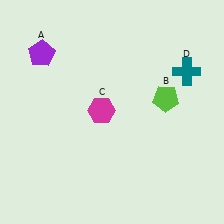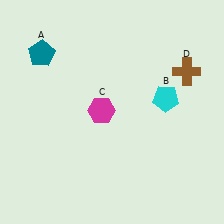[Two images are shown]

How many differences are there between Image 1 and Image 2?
There are 3 differences between the two images.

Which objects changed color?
A changed from purple to teal. B changed from lime to cyan. D changed from teal to brown.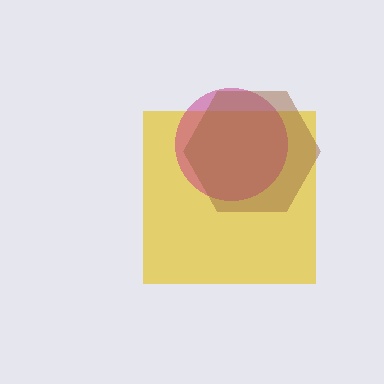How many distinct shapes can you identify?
There are 3 distinct shapes: a yellow square, a magenta circle, a brown hexagon.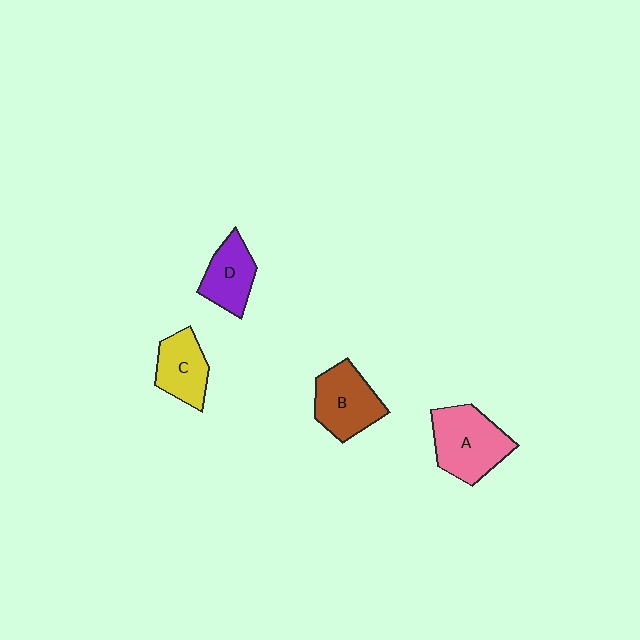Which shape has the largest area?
Shape A (pink).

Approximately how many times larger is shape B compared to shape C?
Approximately 1.2 times.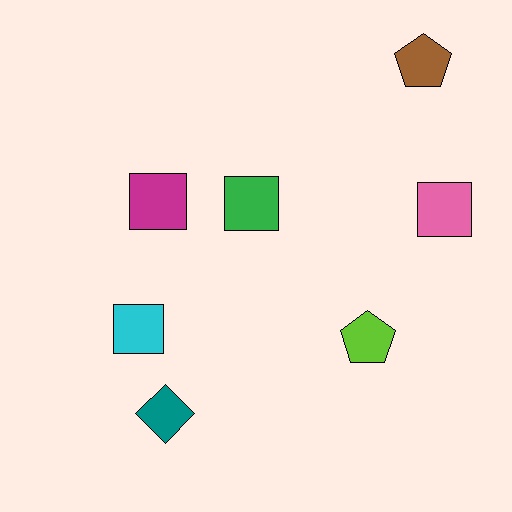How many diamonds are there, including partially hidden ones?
There is 1 diamond.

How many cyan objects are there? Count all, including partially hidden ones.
There is 1 cyan object.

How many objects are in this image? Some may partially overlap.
There are 7 objects.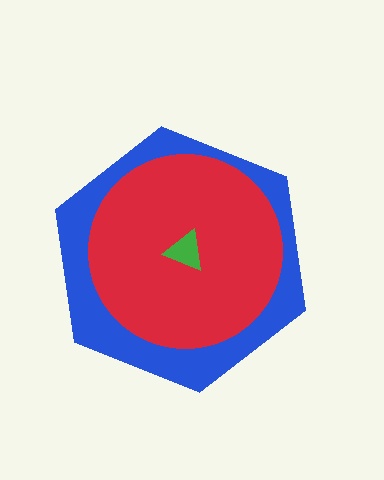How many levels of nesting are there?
3.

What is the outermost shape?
The blue hexagon.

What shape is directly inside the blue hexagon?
The red circle.